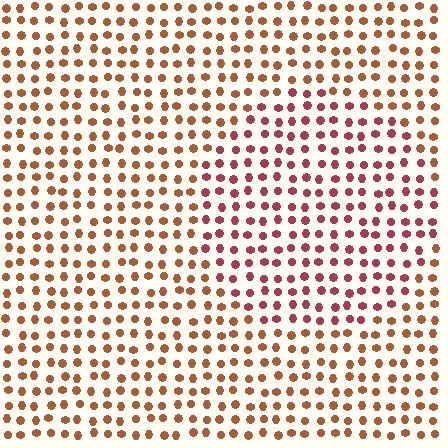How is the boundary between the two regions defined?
The boundary is defined purely by a slight shift in hue (about 32 degrees). Spacing, size, and orientation are identical on both sides.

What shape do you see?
I see a circle.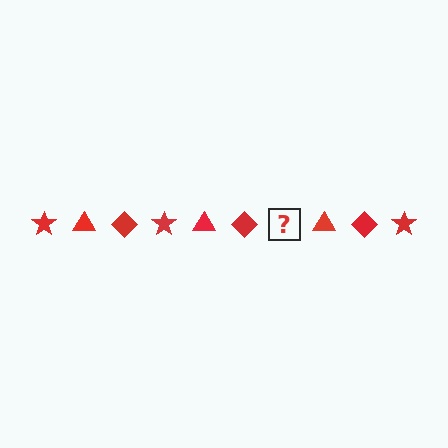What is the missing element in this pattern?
The missing element is a red star.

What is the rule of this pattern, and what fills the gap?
The rule is that the pattern cycles through star, triangle, diamond shapes in red. The gap should be filled with a red star.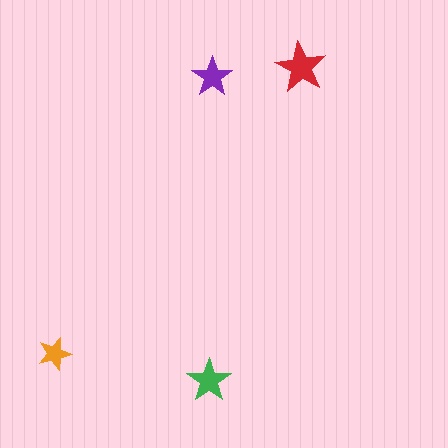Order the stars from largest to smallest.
the red one, the green one, the purple one, the orange one.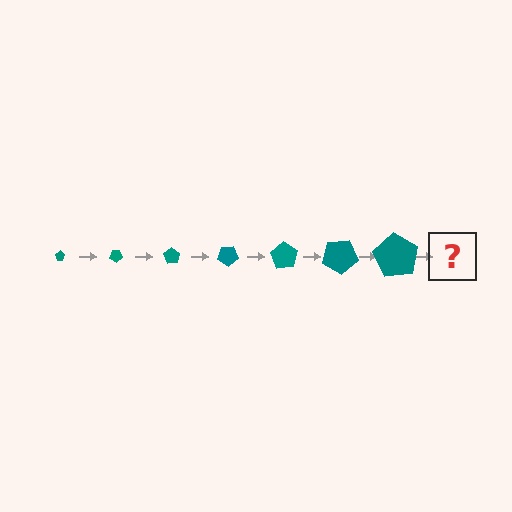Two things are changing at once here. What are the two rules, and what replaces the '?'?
The two rules are that the pentagon grows larger each step and it rotates 35 degrees each step. The '?' should be a pentagon, larger than the previous one and rotated 245 degrees from the start.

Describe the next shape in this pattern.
It should be a pentagon, larger than the previous one and rotated 245 degrees from the start.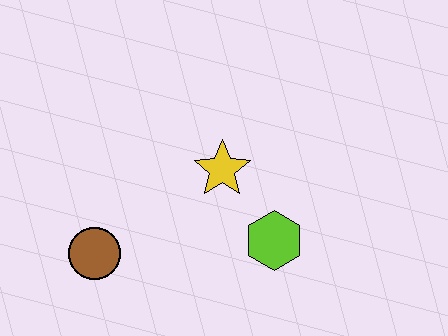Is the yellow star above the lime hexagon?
Yes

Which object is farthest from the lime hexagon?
The brown circle is farthest from the lime hexagon.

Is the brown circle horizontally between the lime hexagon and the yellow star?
No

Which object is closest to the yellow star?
The lime hexagon is closest to the yellow star.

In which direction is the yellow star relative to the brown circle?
The yellow star is to the right of the brown circle.